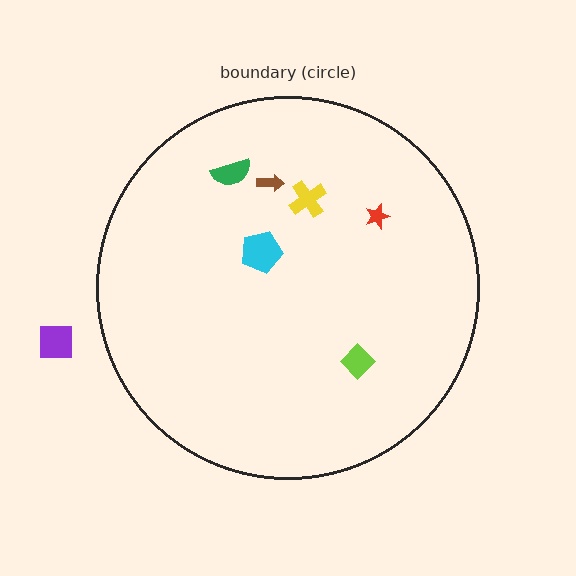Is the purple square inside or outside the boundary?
Outside.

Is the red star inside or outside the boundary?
Inside.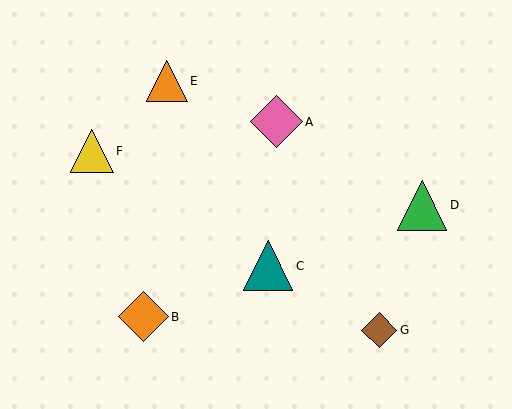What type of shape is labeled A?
Shape A is a pink diamond.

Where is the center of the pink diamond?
The center of the pink diamond is at (276, 122).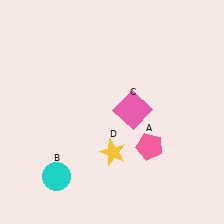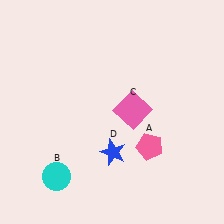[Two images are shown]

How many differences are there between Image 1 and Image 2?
There is 1 difference between the two images.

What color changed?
The star (D) changed from yellow in Image 1 to blue in Image 2.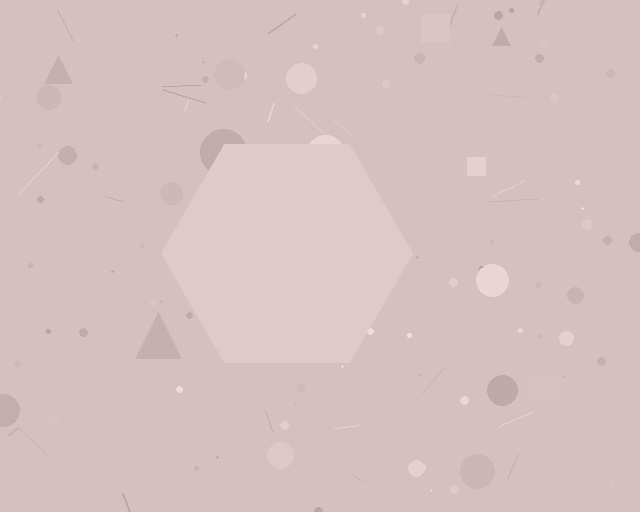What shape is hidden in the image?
A hexagon is hidden in the image.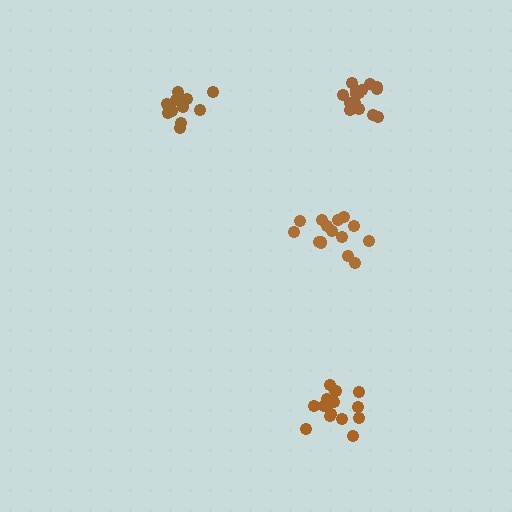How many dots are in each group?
Group 1: 14 dots, Group 2: 13 dots, Group 3: 16 dots, Group 4: 16 dots (59 total).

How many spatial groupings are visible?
There are 4 spatial groupings.